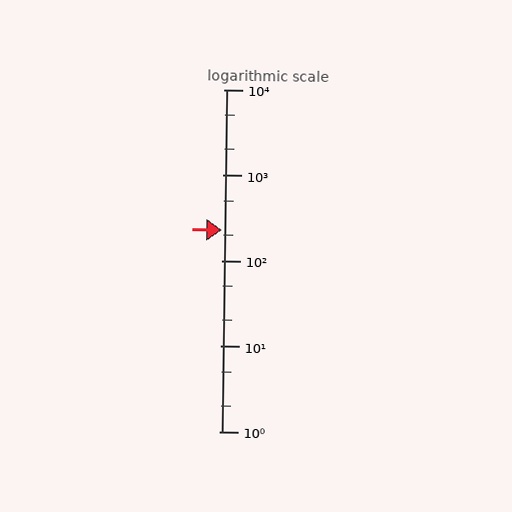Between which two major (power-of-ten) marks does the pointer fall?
The pointer is between 100 and 1000.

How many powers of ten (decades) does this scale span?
The scale spans 4 decades, from 1 to 10000.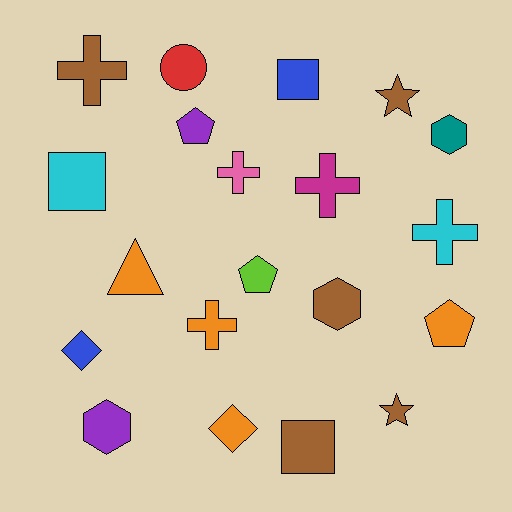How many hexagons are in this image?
There are 3 hexagons.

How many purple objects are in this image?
There are 2 purple objects.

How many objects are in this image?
There are 20 objects.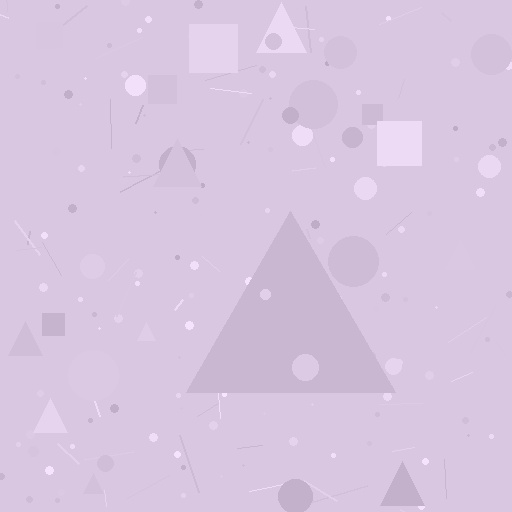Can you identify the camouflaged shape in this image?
The camouflaged shape is a triangle.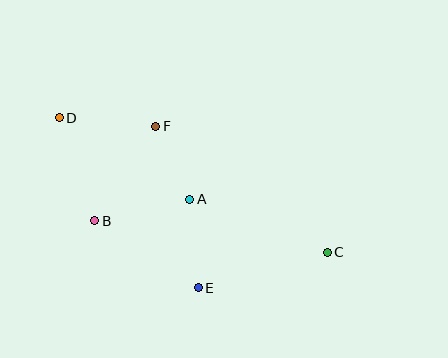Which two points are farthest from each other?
Points C and D are farthest from each other.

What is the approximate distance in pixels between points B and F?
The distance between B and F is approximately 112 pixels.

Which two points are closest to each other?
Points A and F are closest to each other.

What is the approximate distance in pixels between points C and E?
The distance between C and E is approximately 134 pixels.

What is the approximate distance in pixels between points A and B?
The distance between A and B is approximately 97 pixels.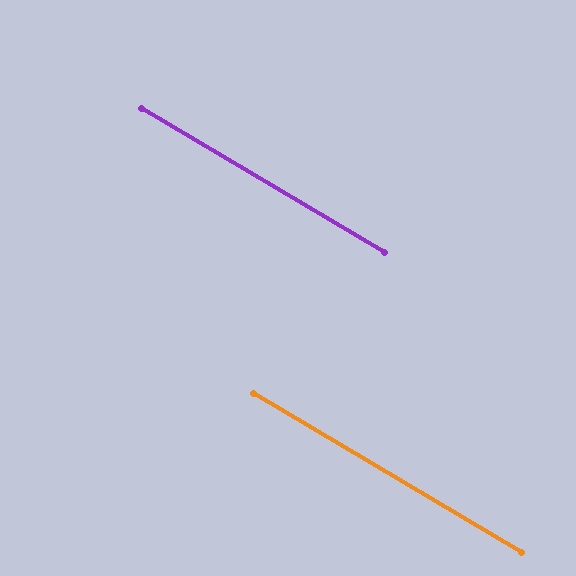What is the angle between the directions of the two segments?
Approximately 0 degrees.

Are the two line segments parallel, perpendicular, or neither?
Parallel — their directions differ by only 0.1°.